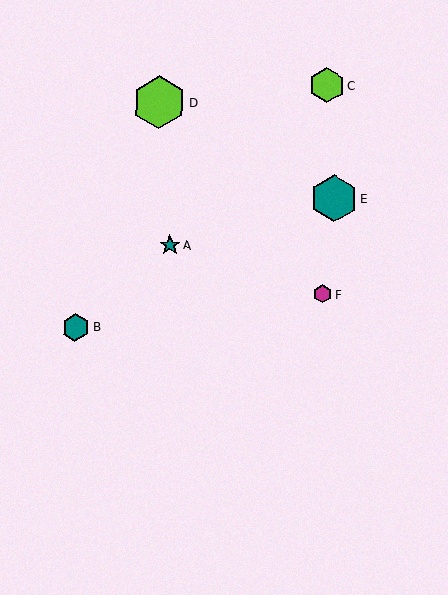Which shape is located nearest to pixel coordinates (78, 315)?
The teal hexagon (labeled B) at (76, 328) is nearest to that location.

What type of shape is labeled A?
Shape A is a teal star.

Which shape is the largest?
The lime hexagon (labeled D) is the largest.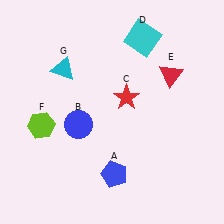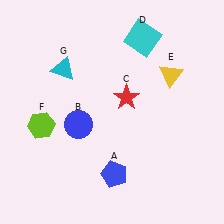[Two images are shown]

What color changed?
The triangle (E) changed from red in Image 1 to yellow in Image 2.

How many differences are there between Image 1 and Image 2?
There is 1 difference between the two images.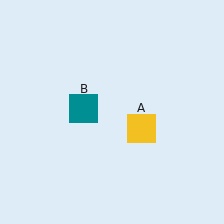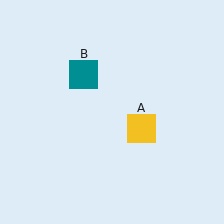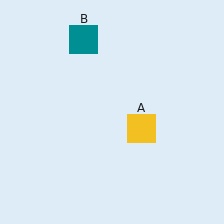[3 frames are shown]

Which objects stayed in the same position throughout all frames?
Yellow square (object A) remained stationary.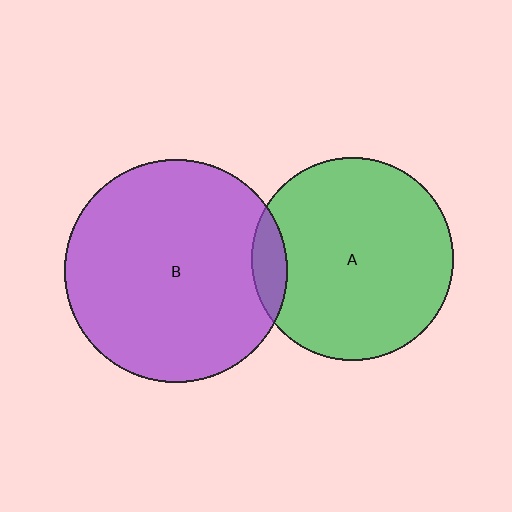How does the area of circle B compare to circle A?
Approximately 1.2 times.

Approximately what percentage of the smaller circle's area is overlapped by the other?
Approximately 10%.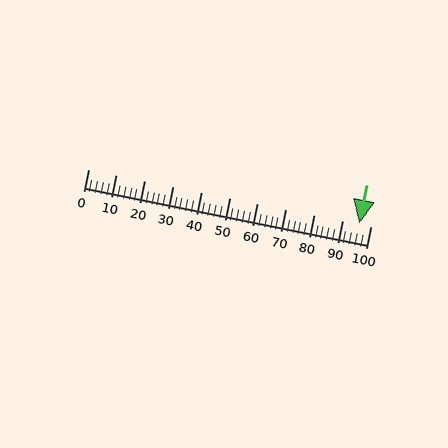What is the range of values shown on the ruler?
The ruler shows values from 0 to 100.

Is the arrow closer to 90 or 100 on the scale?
The arrow is closer to 100.